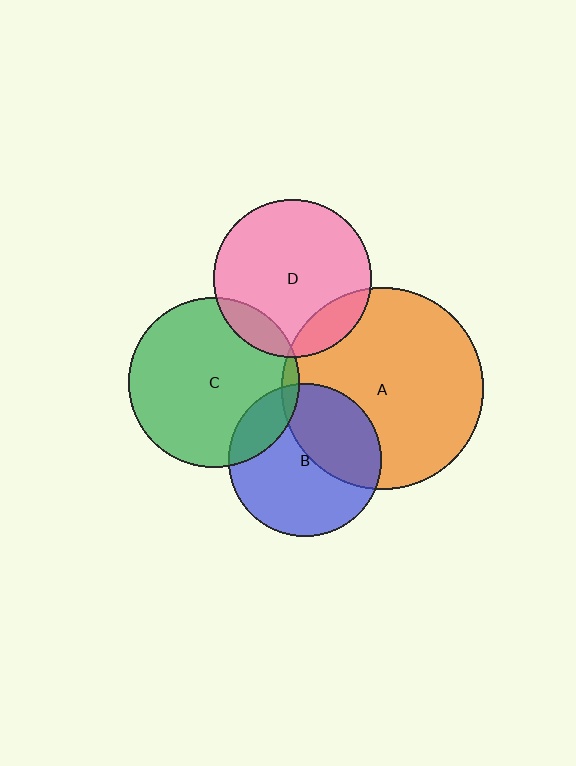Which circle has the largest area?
Circle A (orange).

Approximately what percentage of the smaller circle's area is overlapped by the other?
Approximately 40%.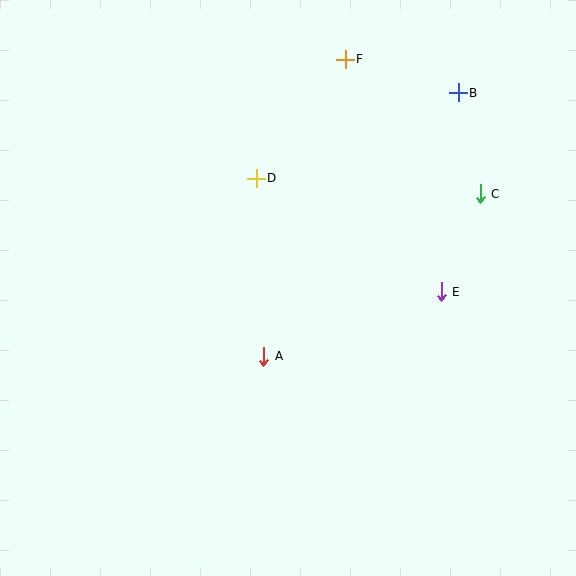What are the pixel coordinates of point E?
Point E is at (441, 292).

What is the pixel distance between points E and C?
The distance between E and C is 105 pixels.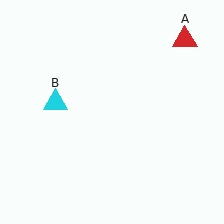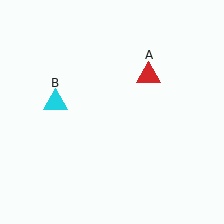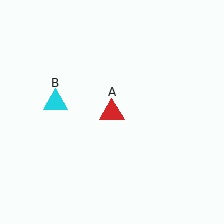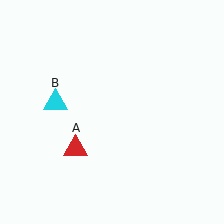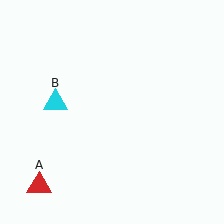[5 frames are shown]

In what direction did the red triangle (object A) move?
The red triangle (object A) moved down and to the left.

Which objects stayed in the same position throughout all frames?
Cyan triangle (object B) remained stationary.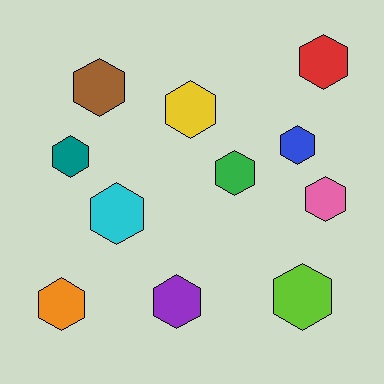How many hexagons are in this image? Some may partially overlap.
There are 11 hexagons.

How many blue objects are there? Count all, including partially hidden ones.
There is 1 blue object.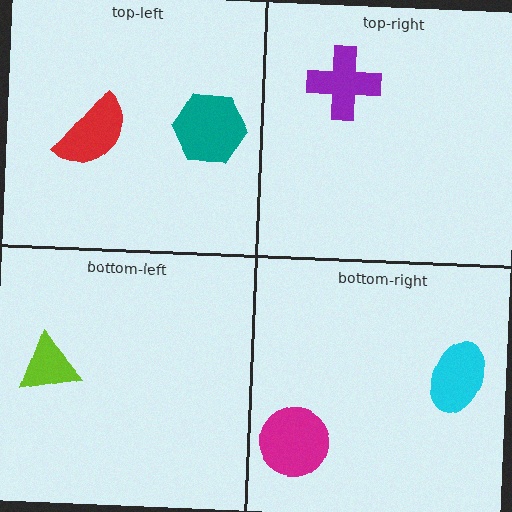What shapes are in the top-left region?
The teal hexagon, the red semicircle.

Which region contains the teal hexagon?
The top-left region.